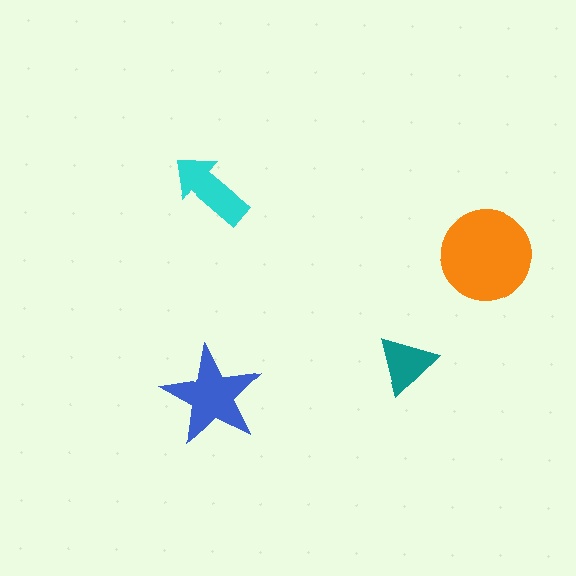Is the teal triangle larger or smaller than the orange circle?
Smaller.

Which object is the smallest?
The teal triangle.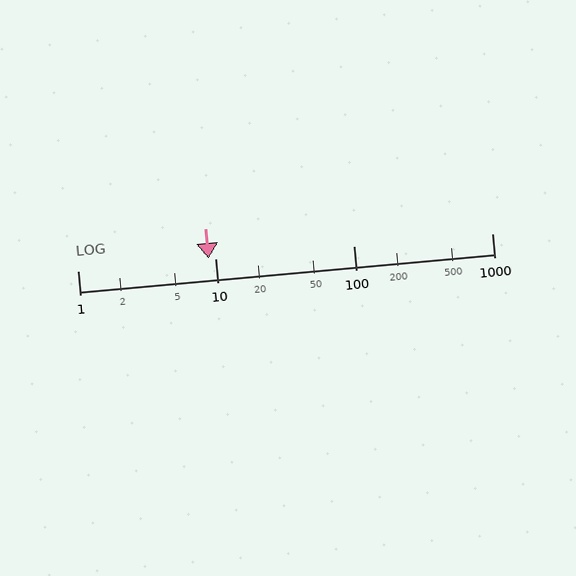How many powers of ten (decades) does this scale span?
The scale spans 3 decades, from 1 to 1000.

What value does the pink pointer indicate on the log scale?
The pointer indicates approximately 8.9.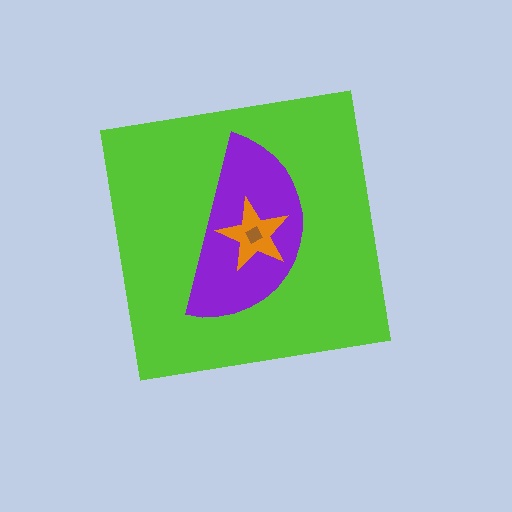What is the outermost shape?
The lime square.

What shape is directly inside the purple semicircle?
The orange star.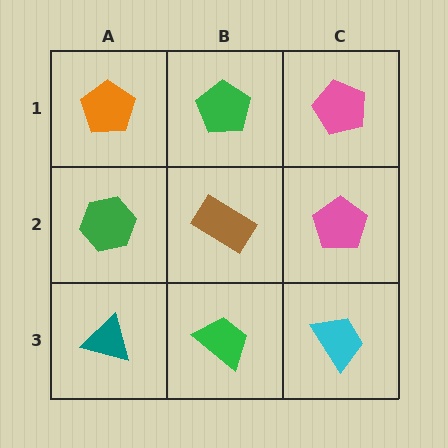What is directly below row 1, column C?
A pink pentagon.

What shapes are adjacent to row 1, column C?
A pink pentagon (row 2, column C), a green pentagon (row 1, column B).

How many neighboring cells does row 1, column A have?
2.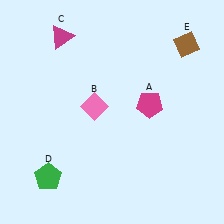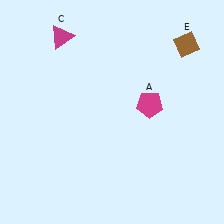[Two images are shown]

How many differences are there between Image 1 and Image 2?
There are 2 differences between the two images.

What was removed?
The pink diamond (B), the green pentagon (D) were removed in Image 2.